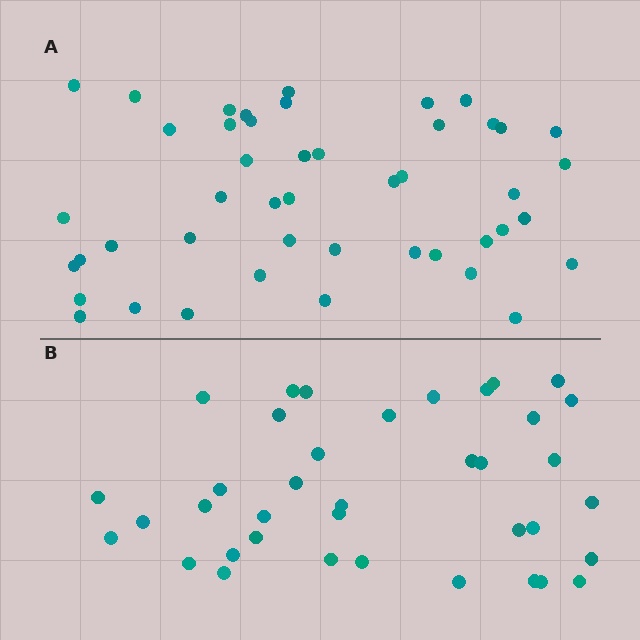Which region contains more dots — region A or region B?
Region A (the top region) has more dots.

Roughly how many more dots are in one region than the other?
Region A has roughly 8 or so more dots than region B.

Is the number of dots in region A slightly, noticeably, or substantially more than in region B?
Region A has only slightly more — the two regions are fairly close. The ratio is roughly 1.2 to 1.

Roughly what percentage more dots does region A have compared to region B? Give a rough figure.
About 20% more.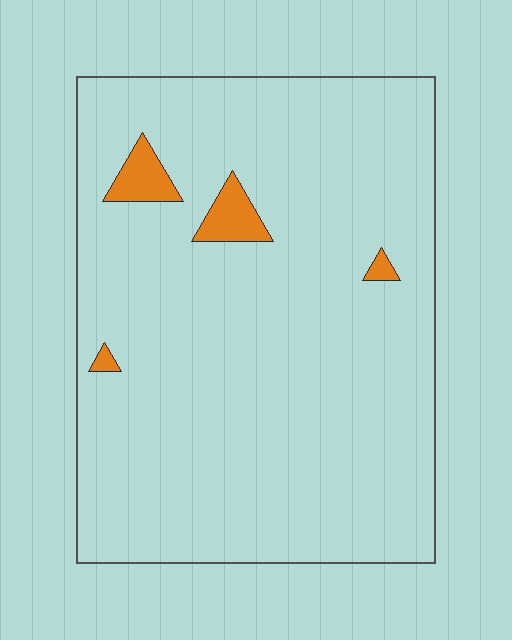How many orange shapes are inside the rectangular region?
4.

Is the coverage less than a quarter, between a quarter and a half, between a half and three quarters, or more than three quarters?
Less than a quarter.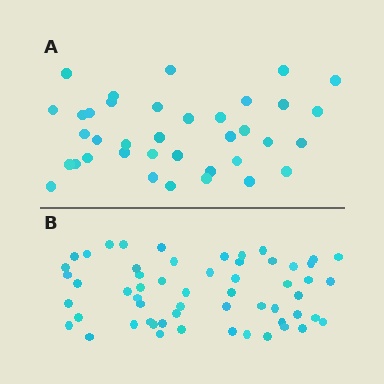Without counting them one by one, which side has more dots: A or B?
Region B (the bottom region) has more dots.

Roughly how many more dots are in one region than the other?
Region B has approximately 20 more dots than region A.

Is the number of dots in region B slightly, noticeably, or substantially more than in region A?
Region B has substantially more. The ratio is roughly 1.5 to 1.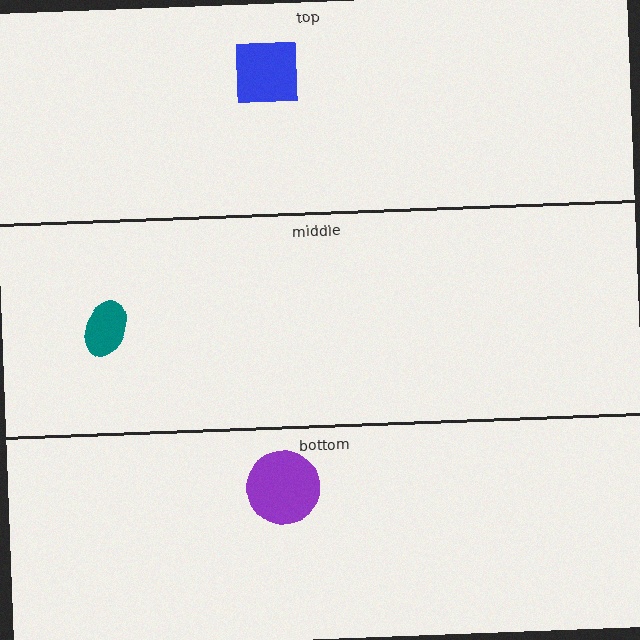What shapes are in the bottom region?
The purple circle.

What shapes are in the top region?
The blue square.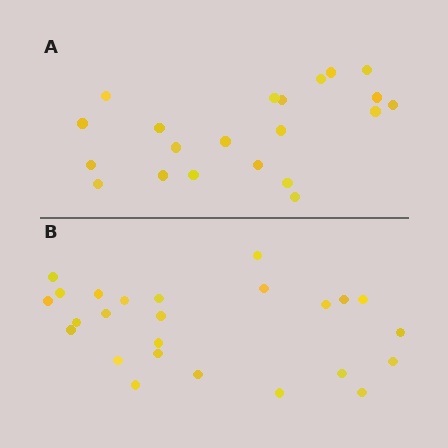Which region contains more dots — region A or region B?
Region B (the bottom region) has more dots.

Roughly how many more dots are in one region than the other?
Region B has about 4 more dots than region A.